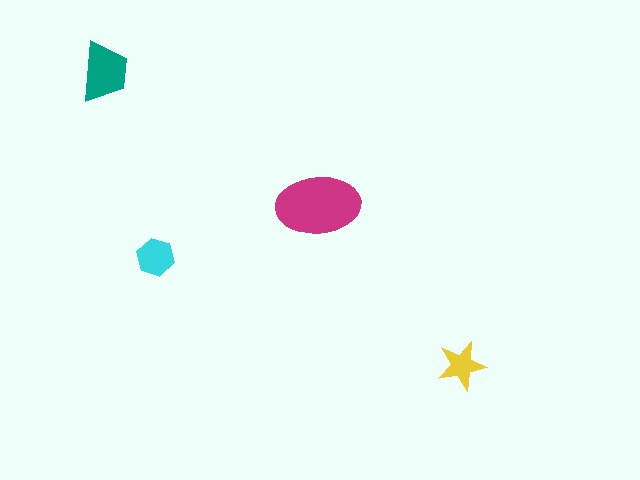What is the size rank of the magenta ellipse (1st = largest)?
1st.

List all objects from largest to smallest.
The magenta ellipse, the teal trapezoid, the cyan hexagon, the yellow star.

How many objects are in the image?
There are 4 objects in the image.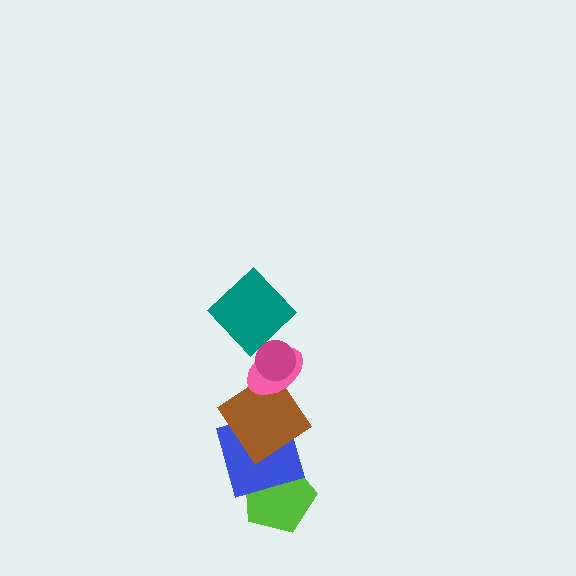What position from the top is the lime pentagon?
The lime pentagon is 6th from the top.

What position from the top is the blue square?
The blue square is 5th from the top.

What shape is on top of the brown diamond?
The pink ellipse is on top of the brown diamond.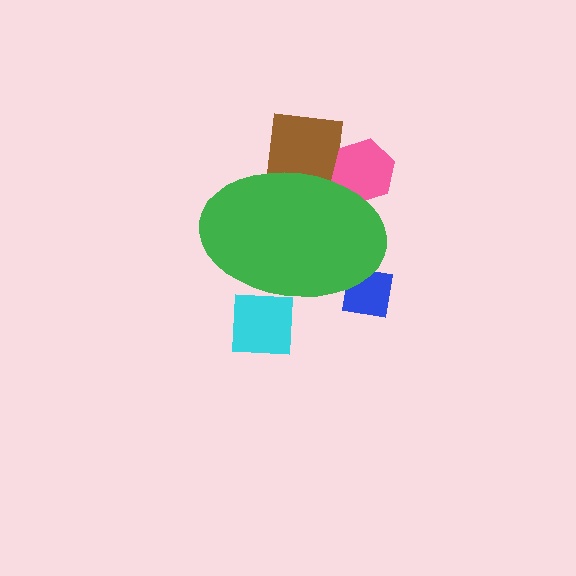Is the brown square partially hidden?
Yes, the brown square is partially hidden behind the green ellipse.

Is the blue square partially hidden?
Yes, the blue square is partially hidden behind the green ellipse.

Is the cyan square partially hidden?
Yes, the cyan square is partially hidden behind the green ellipse.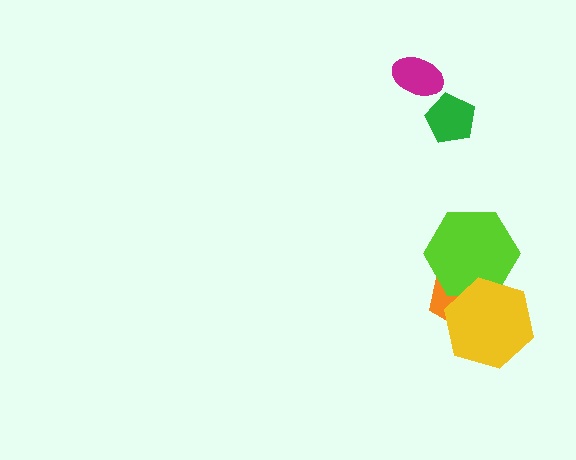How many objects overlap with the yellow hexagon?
2 objects overlap with the yellow hexagon.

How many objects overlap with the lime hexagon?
2 objects overlap with the lime hexagon.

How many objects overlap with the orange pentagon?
2 objects overlap with the orange pentagon.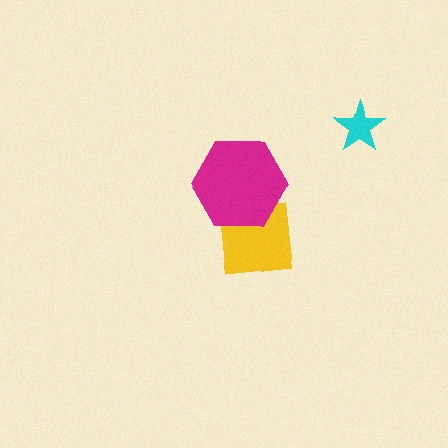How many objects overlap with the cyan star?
0 objects overlap with the cyan star.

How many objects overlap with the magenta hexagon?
1 object overlaps with the magenta hexagon.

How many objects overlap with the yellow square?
1 object overlaps with the yellow square.